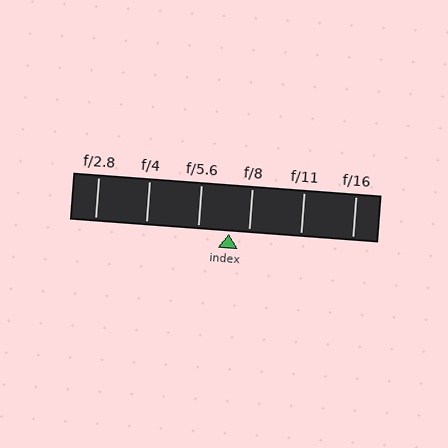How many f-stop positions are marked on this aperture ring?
There are 6 f-stop positions marked.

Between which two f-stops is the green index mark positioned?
The index mark is between f/5.6 and f/8.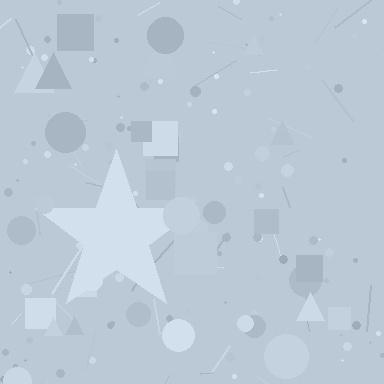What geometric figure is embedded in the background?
A star is embedded in the background.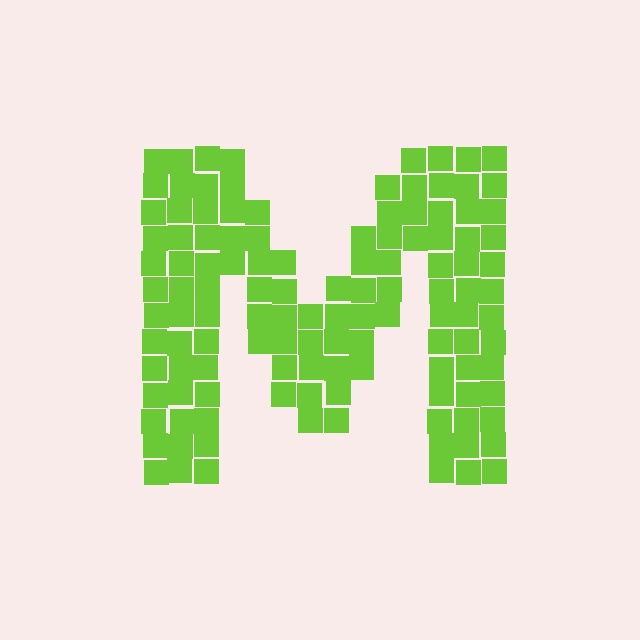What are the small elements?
The small elements are squares.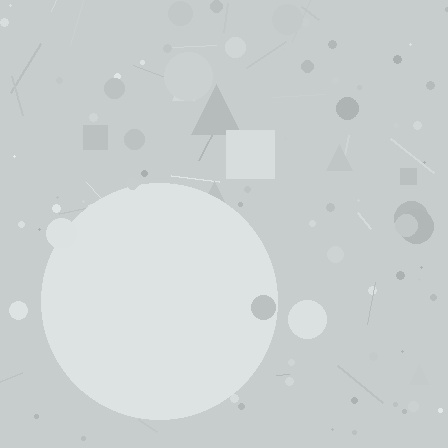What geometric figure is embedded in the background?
A circle is embedded in the background.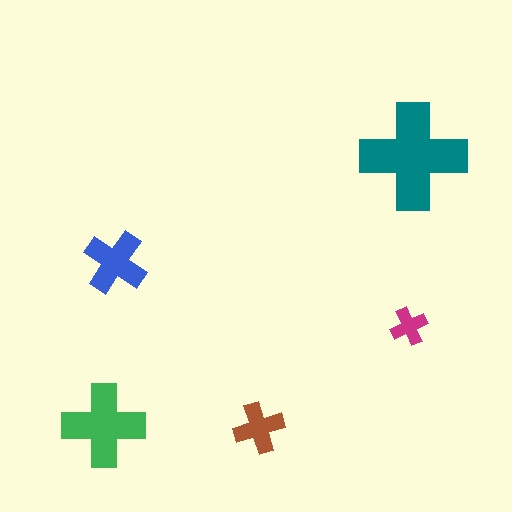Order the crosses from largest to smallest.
the teal one, the green one, the blue one, the brown one, the magenta one.